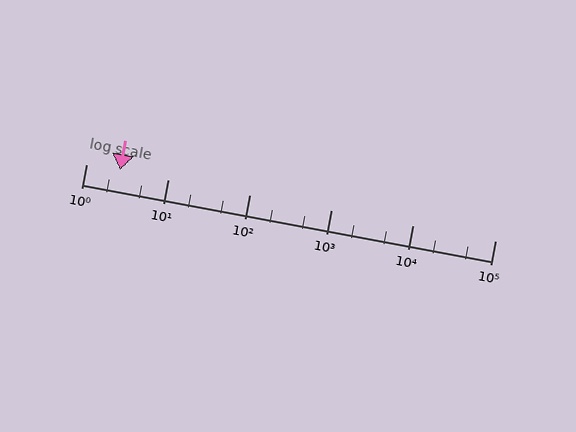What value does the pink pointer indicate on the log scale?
The pointer indicates approximately 2.6.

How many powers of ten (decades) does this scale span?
The scale spans 5 decades, from 1 to 100000.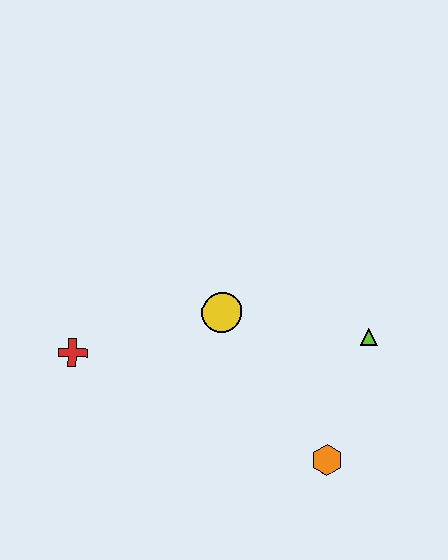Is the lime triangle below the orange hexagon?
No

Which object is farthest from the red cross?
The lime triangle is farthest from the red cross.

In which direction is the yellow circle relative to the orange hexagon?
The yellow circle is above the orange hexagon.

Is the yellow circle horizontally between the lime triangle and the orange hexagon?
No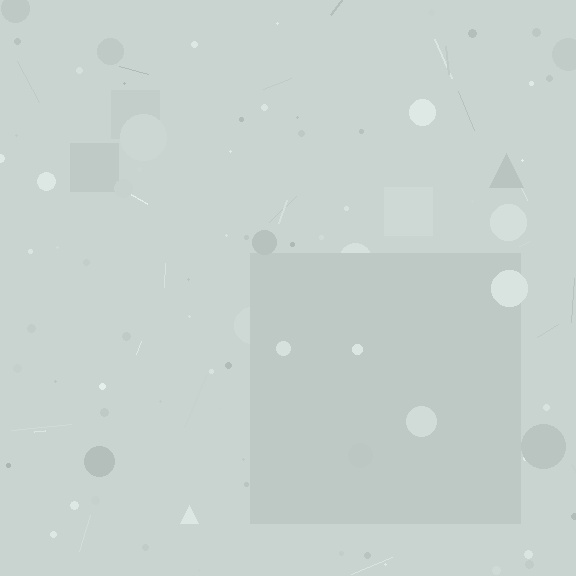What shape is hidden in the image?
A square is hidden in the image.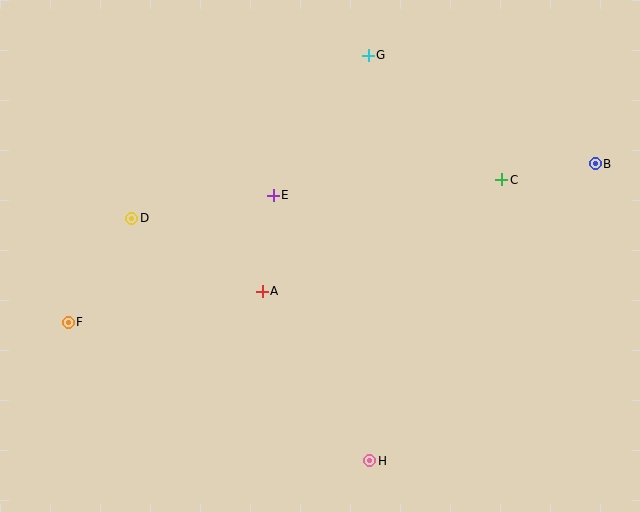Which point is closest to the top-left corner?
Point D is closest to the top-left corner.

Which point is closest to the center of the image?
Point A at (262, 291) is closest to the center.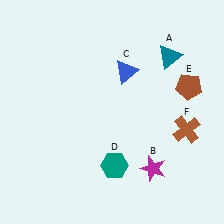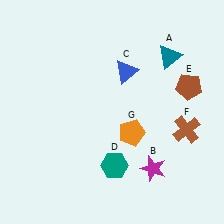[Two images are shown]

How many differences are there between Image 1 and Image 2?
There is 1 difference between the two images.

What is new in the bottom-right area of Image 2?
An orange pentagon (G) was added in the bottom-right area of Image 2.